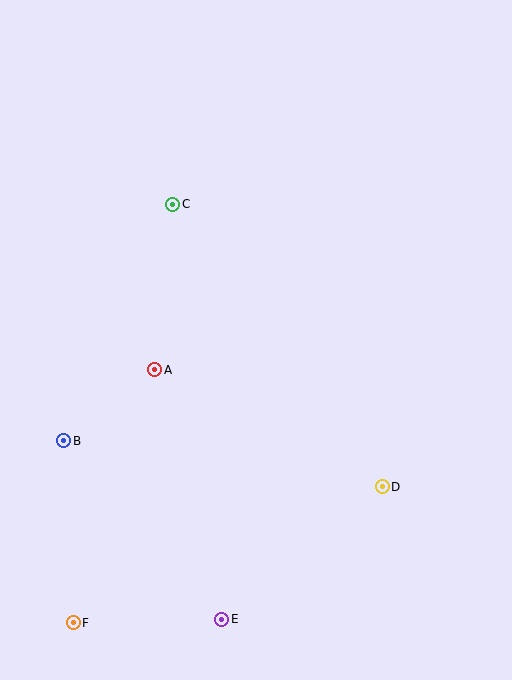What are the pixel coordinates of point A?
Point A is at (155, 370).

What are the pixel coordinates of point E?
Point E is at (222, 619).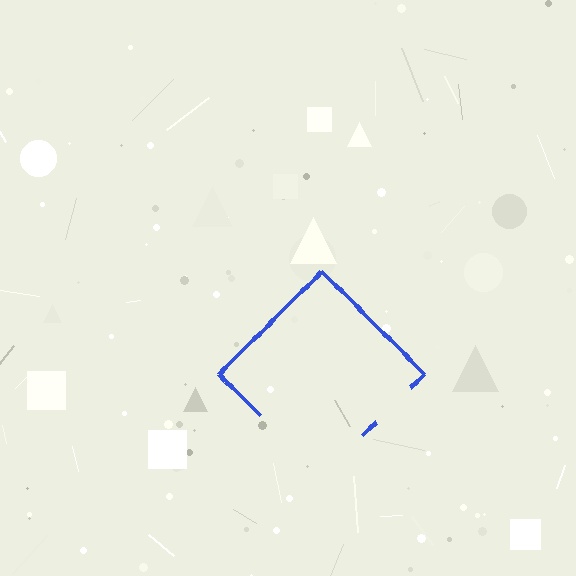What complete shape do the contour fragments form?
The contour fragments form a diamond.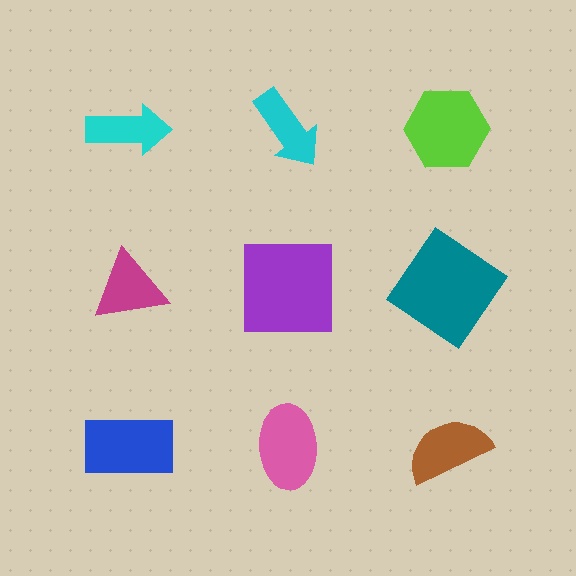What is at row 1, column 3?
A lime hexagon.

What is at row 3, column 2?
A pink ellipse.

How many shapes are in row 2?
3 shapes.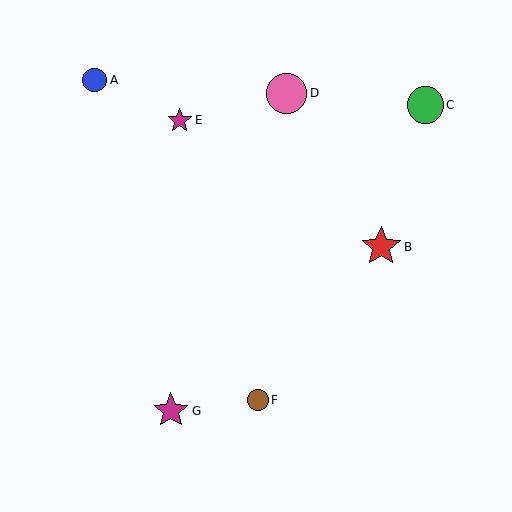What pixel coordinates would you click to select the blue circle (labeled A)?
Click at (95, 80) to select the blue circle A.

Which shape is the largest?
The pink circle (labeled D) is the largest.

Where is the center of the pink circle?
The center of the pink circle is at (287, 93).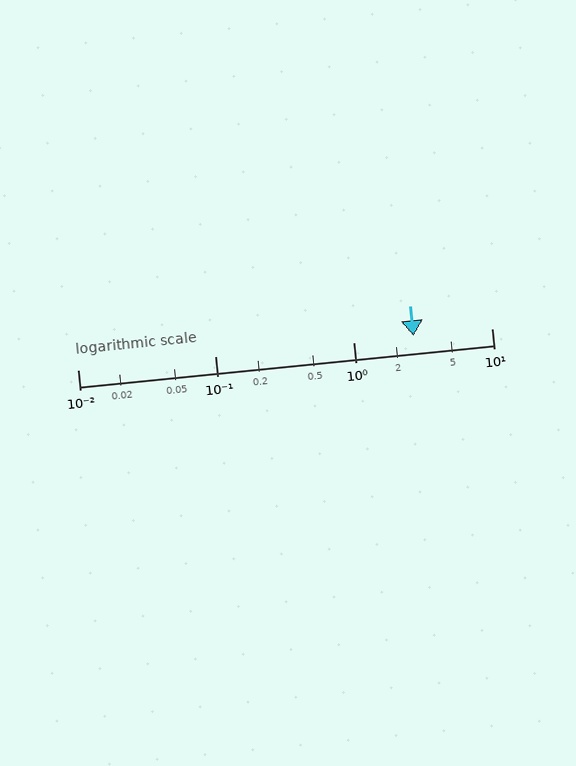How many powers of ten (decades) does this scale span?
The scale spans 3 decades, from 0.01 to 10.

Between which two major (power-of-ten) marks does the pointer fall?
The pointer is between 1 and 10.